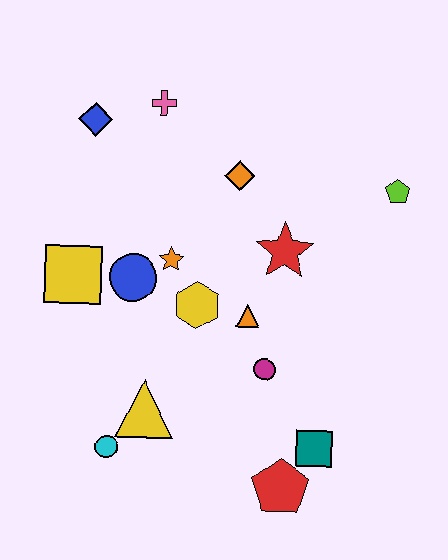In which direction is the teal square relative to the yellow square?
The teal square is to the right of the yellow square.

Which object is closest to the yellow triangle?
The cyan circle is closest to the yellow triangle.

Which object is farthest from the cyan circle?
The lime pentagon is farthest from the cyan circle.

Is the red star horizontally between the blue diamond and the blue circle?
No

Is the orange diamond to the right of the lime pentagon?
No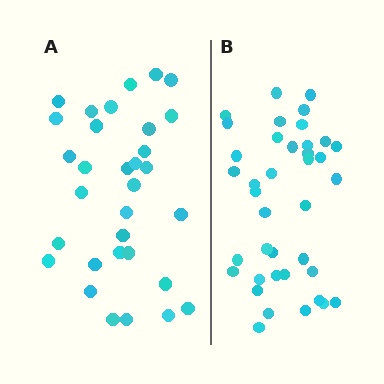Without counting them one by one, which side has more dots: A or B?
Region B (the right region) has more dots.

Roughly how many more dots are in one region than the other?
Region B has roughly 8 or so more dots than region A.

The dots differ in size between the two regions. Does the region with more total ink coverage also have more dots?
No. Region A has more total ink coverage because its dots are larger, but region B actually contains more individual dots. Total area can be misleading — the number of items is what matters here.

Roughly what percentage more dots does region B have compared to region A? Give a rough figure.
About 20% more.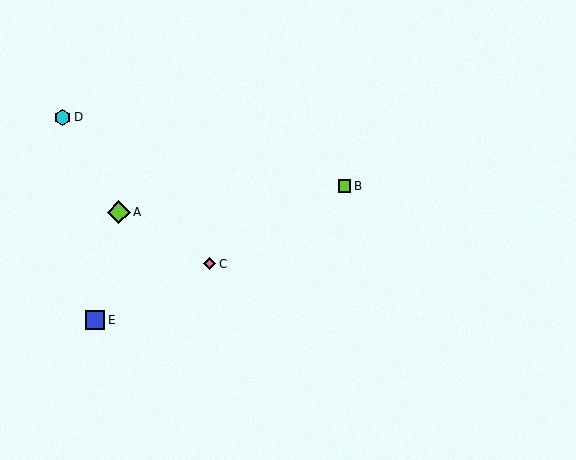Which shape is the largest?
The lime diamond (labeled A) is the largest.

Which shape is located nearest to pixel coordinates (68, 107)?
The cyan hexagon (labeled D) at (63, 117) is nearest to that location.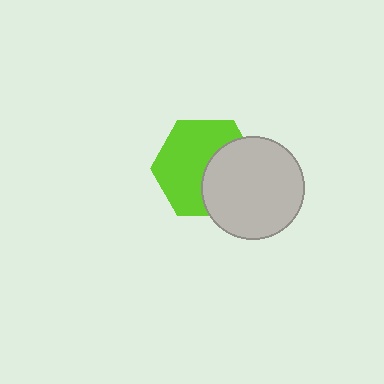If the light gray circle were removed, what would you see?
You would see the complete lime hexagon.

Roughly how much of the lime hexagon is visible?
About half of it is visible (roughly 60%).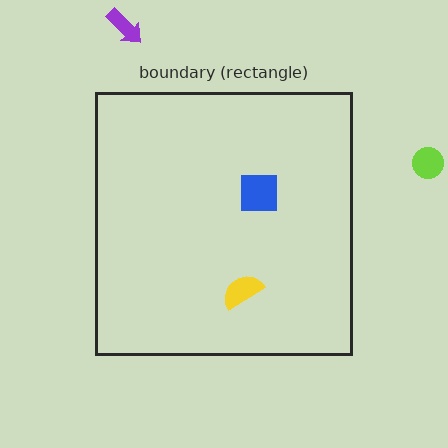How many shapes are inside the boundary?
2 inside, 2 outside.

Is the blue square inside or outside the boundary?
Inside.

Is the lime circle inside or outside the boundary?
Outside.